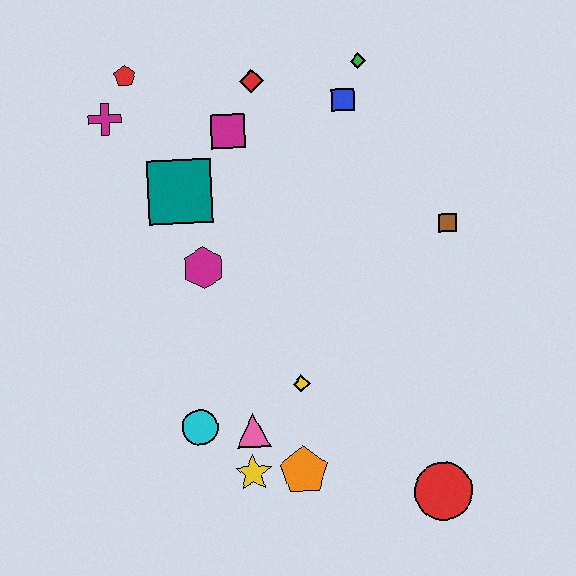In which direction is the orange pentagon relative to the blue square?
The orange pentagon is below the blue square.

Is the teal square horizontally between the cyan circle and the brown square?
No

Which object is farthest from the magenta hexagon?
The red circle is farthest from the magenta hexagon.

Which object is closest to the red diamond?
The magenta square is closest to the red diamond.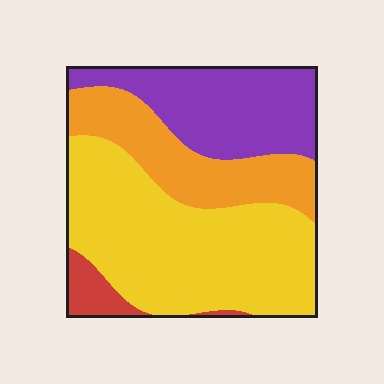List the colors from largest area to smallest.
From largest to smallest: yellow, purple, orange, red.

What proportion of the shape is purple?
Purple takes up about one quarter (1/4) of the shape.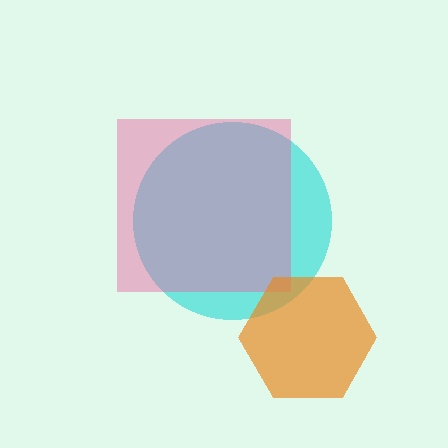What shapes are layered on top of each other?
The layered shapes are: a cyan circle, a pink square, an orange hexagon.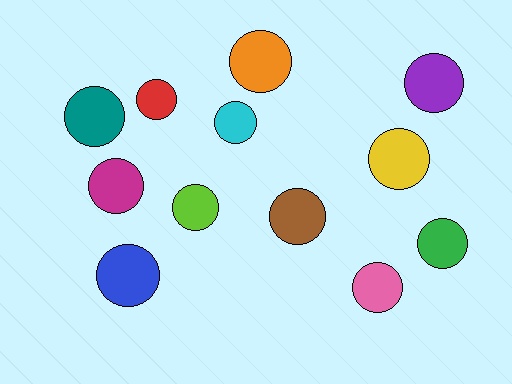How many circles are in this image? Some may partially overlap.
There are 12 circles.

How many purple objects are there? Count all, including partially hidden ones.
There is 1 purple object.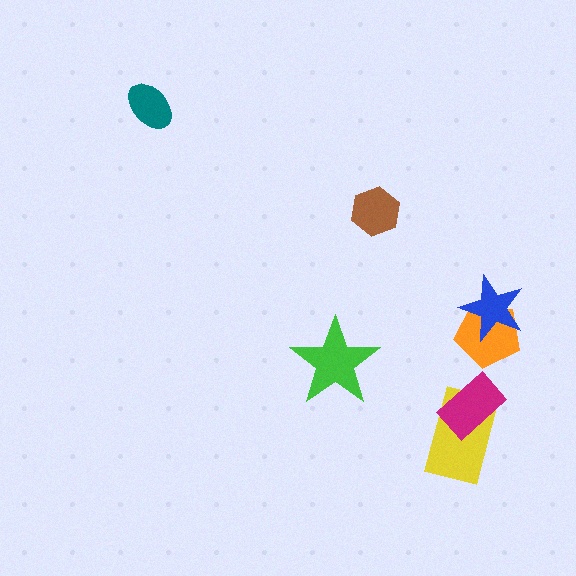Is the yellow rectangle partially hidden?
Yes, it is partially covered by another shape.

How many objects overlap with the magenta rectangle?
1 object overlaps with the magenta rectangle.